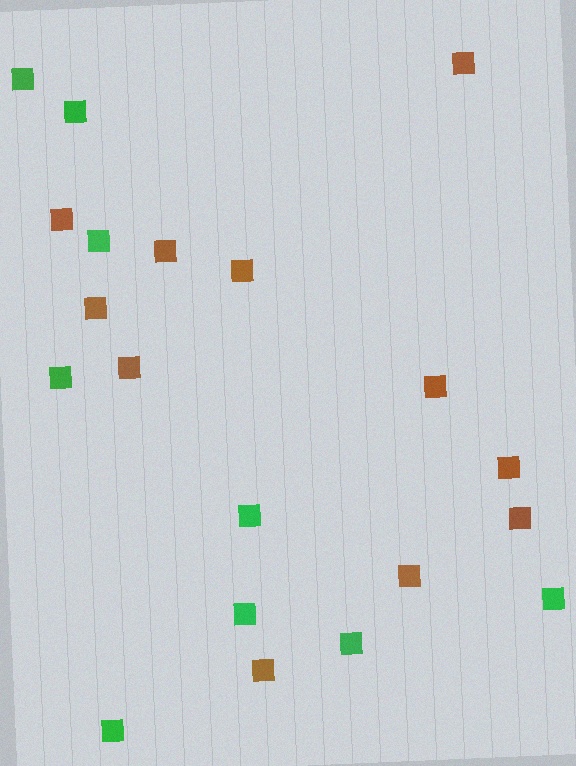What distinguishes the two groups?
There are 2 groups: one group of brown squares (11) and one group of green squares (9).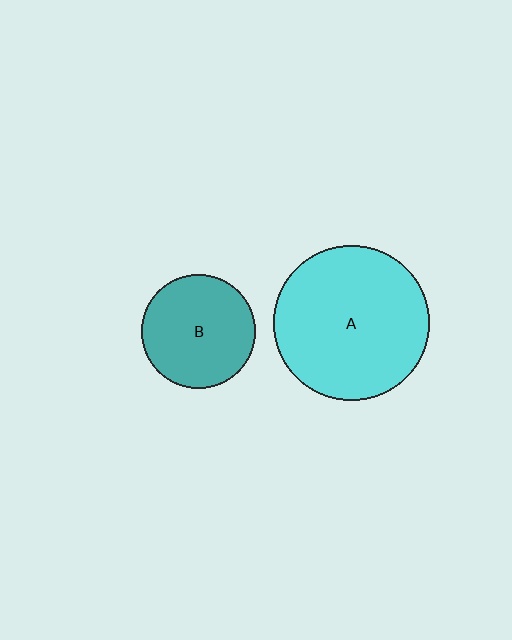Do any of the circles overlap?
No, none of the circles overlap.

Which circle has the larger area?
Circle A (cyan).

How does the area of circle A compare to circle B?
Approximately 1.9 times.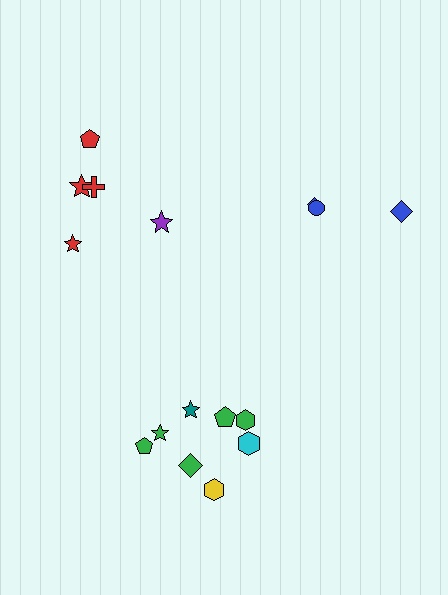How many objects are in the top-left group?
There are 5 objects.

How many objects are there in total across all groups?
There are 16 objects.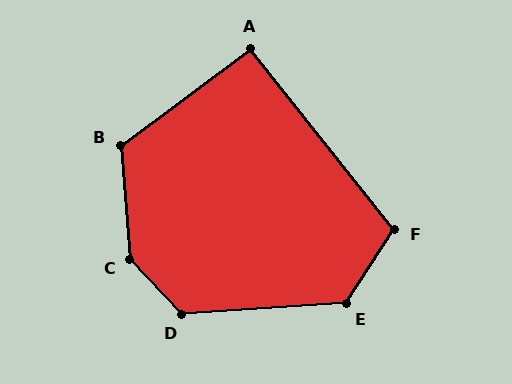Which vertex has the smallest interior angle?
A, at approximately 92 degrees.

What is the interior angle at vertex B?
Approximately 122 degrees (obtuse).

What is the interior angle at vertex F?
Approximately 108 degrees (obtuse).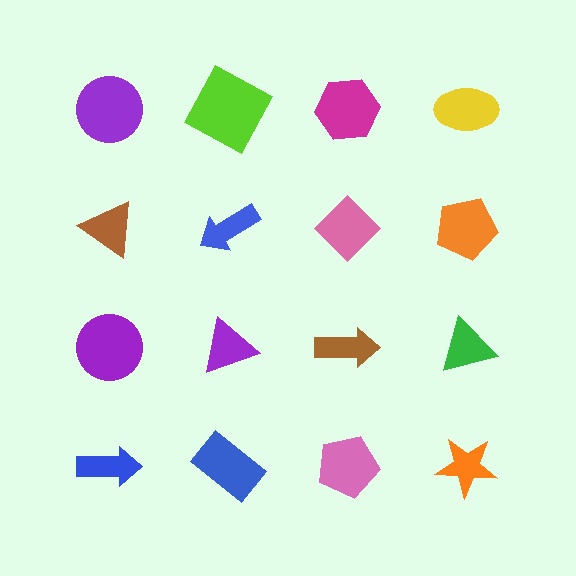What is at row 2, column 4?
An orange pentagon.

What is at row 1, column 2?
A lime square.